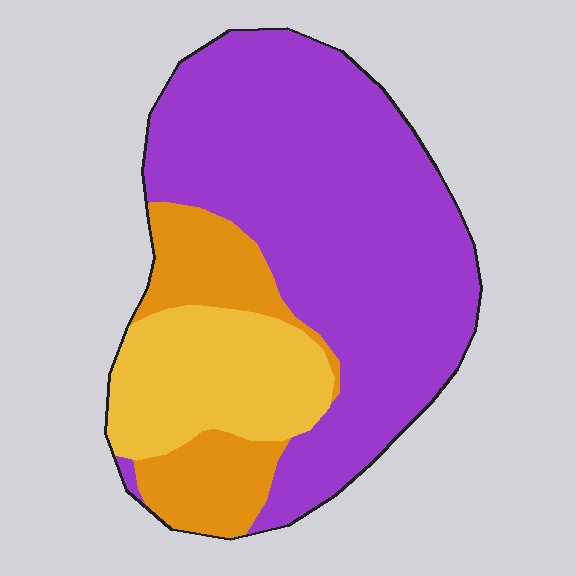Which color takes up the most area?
Purple, at roughly 65%.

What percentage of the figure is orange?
Orange covers around 15% of the figure.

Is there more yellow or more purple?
Purple.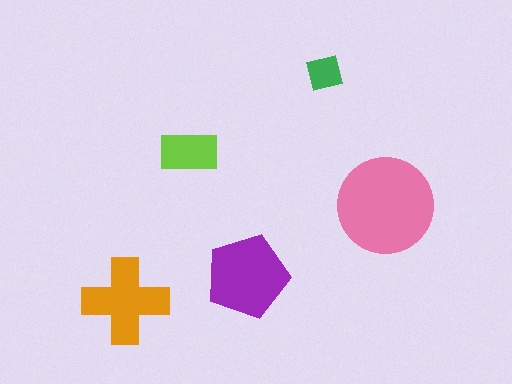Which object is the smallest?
The green square.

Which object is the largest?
The pink circle.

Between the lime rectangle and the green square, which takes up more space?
The lime rectangle.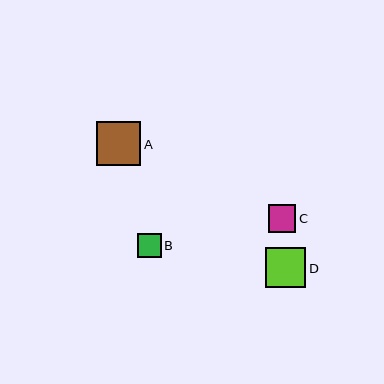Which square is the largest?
Square A is the largest with a size of approximately 44 pixels.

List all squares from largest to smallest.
From largest to smallest: A, D, C, B.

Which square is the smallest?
Square B is the smallest with a size of approximately 24 pixels.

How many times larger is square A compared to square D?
Square A is approximately 1.1 times the size of square D.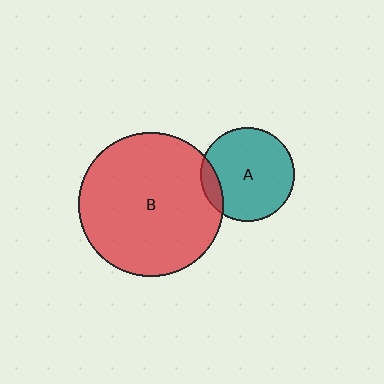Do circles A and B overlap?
Yes.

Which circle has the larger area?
Circle B (red).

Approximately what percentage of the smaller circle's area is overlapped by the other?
Approximately 10%.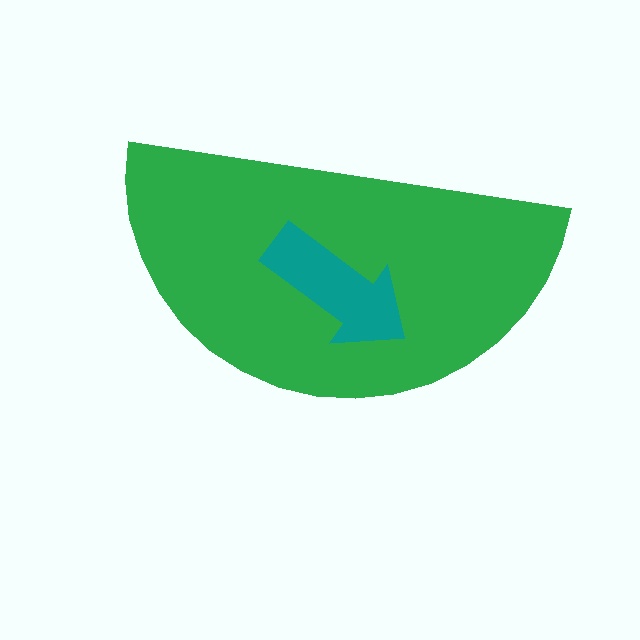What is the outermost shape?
The green semicircle.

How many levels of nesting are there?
2.